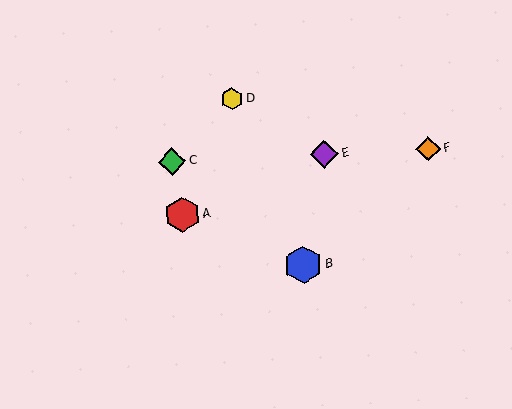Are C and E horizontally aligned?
Yes, both are at y≈161.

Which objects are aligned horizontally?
Objects C, E, F are aligned horizontally.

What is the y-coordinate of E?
Object E is at y≈154.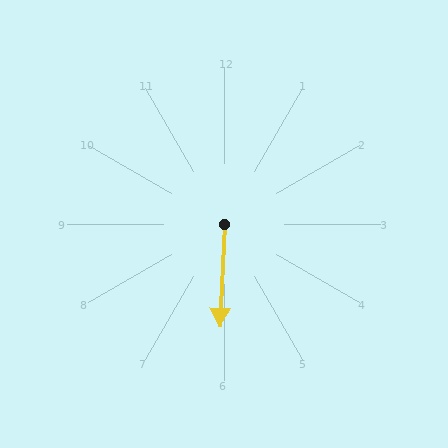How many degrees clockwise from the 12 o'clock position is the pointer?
Approximately 183 degrees.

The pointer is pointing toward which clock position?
Roughly 6 o'clock.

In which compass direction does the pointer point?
South.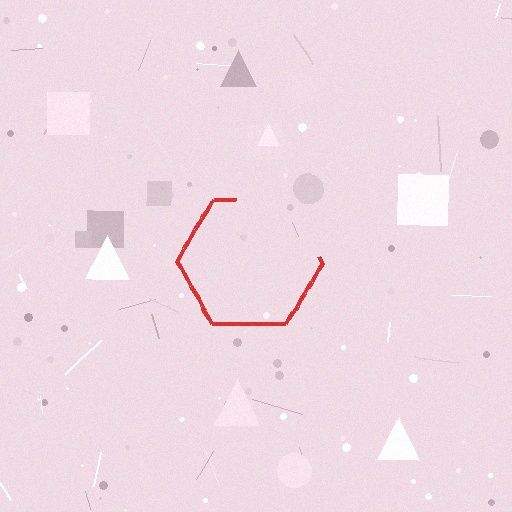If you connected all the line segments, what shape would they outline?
They would outline a hexagon.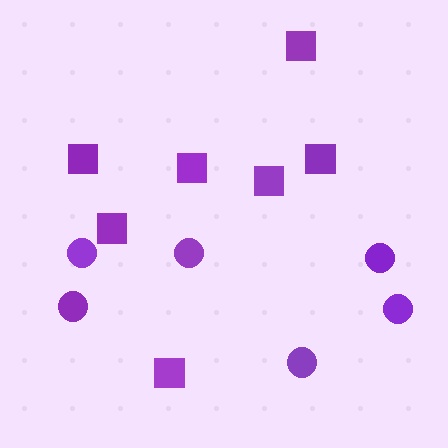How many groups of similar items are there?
There are 2 groups: one group of squares (7) and one group of circles (6).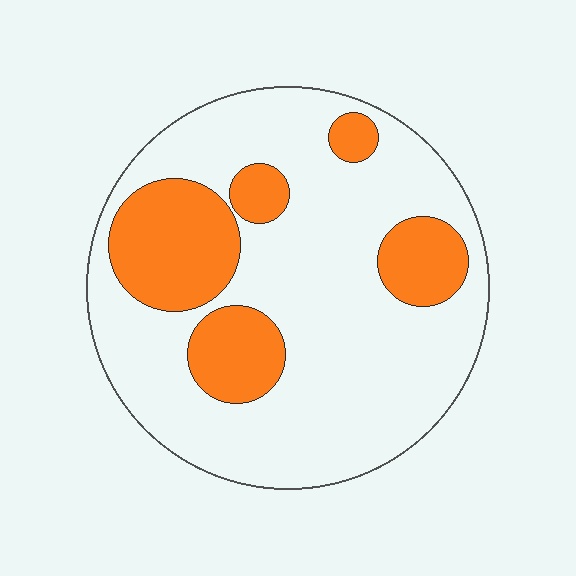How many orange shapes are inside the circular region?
5.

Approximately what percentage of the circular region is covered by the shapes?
Approximately 25%.